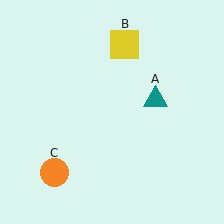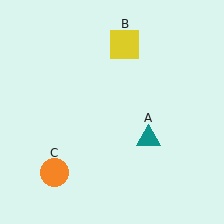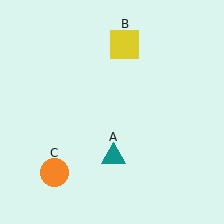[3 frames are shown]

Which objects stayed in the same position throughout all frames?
Yellow square (object B) and orange circle (object C) remained stationary.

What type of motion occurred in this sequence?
The teal triangle (object A) rotated clockwise around the center of the scene.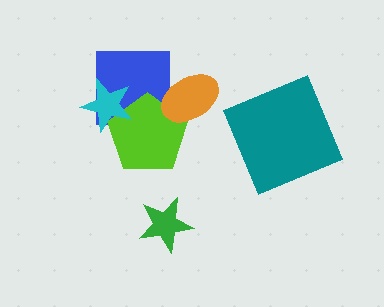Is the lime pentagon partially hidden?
Yes, it is partially covered by another shape.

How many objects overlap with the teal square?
0 objects overlap with the teal square.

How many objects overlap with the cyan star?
2 objects overlap with the cyan star.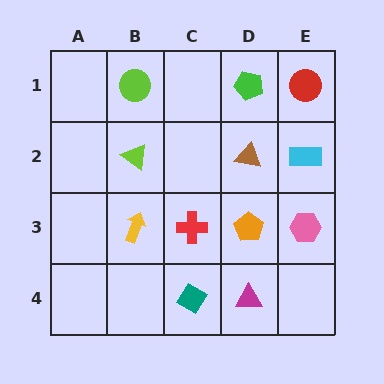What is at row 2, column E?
A cyan rectangle.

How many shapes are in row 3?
4 shapes.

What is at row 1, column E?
A red circle.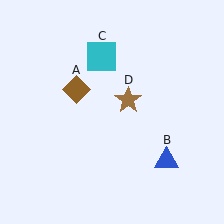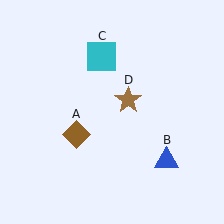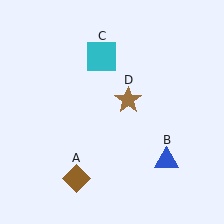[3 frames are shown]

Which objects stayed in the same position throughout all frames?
Blue triangle (object B) and cyan square (object C) and brown star (object D) remained stationary.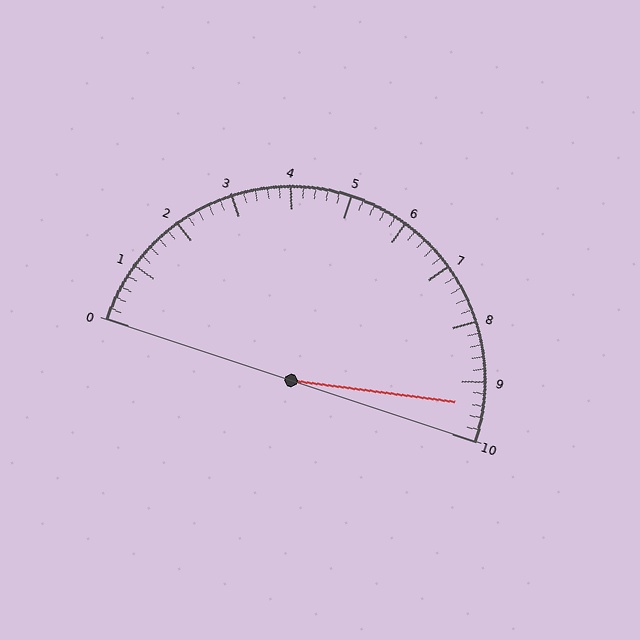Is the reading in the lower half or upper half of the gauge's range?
The reading is in the upper half of the range (0 to 10).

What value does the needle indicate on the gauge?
The needle indicates approximately 9.4.